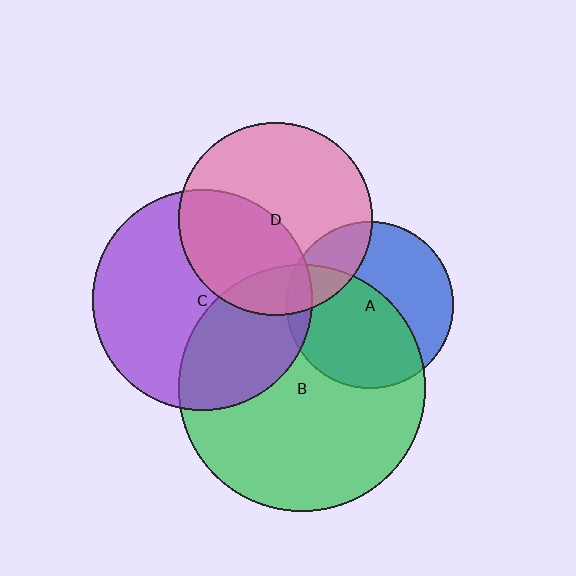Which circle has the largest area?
Circle B (green).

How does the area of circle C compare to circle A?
Approximately 1.7 times.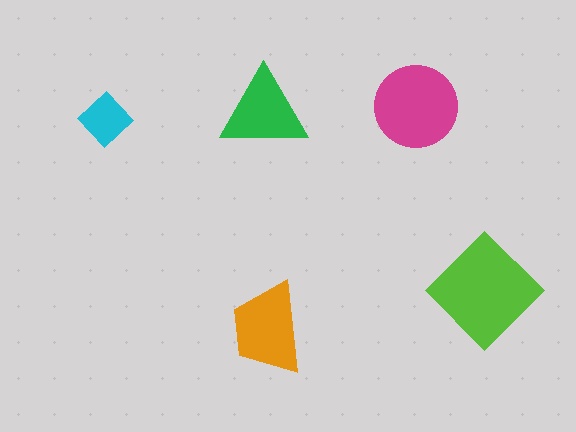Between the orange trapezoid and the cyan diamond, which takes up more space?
The orange trapezoid.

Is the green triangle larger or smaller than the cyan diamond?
Larger.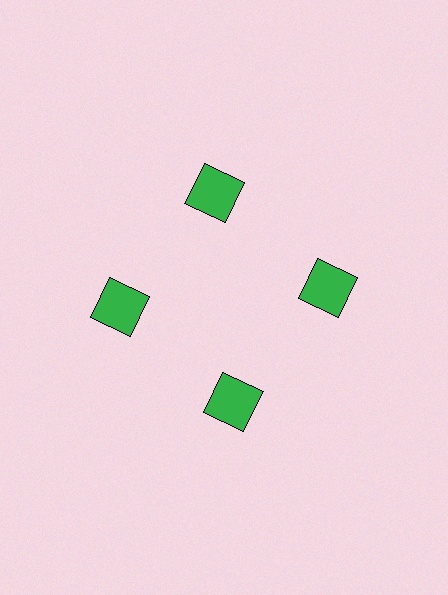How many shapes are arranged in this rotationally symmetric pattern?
There are 4 shapes, arranged in 4 groups of 1.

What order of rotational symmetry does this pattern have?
This pattern has 4-fold rotational symmetry.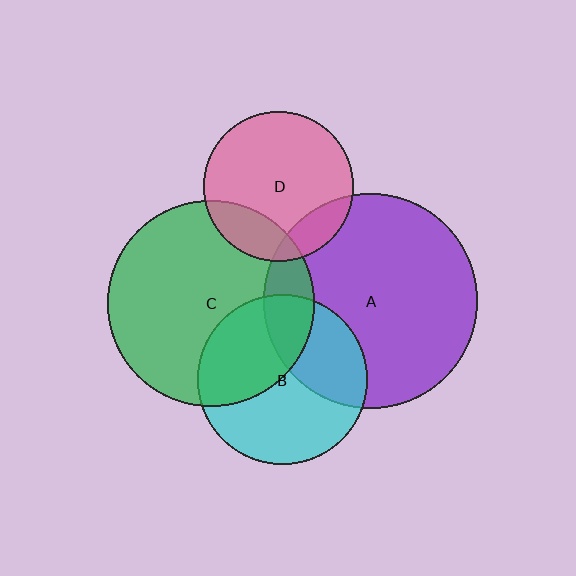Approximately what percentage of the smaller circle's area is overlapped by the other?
Approximately 20%.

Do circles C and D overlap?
Yes.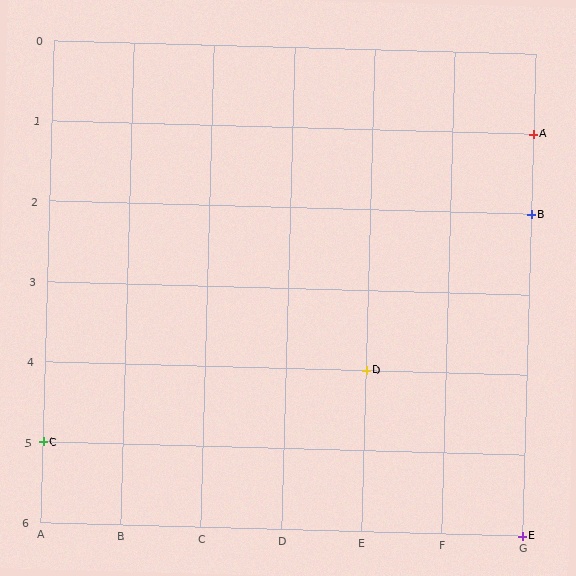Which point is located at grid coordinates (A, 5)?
Point C is at (A, 5).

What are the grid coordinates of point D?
Point D is at grid coordinates (E, 4).